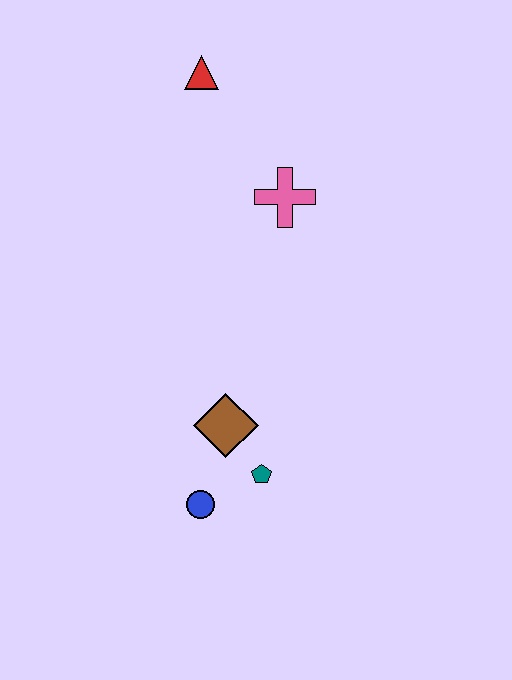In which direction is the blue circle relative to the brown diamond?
The blue circle is below the brown diamond.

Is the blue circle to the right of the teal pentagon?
No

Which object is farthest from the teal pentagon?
The red triangle is farthest from the teal pentagon.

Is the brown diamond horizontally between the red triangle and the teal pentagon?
Yes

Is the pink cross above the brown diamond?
Yes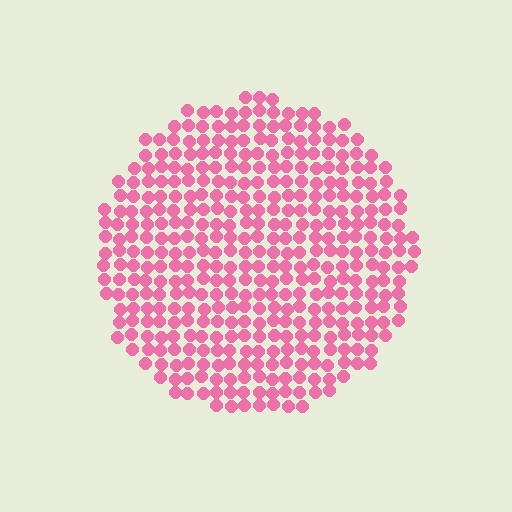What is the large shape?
The large shape is a circle.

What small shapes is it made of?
It is made of small circles.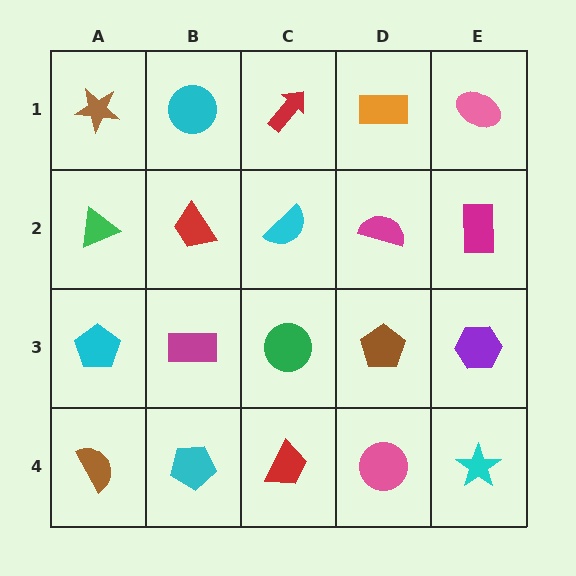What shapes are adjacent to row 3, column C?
A cyan semicircle (row 2, column C), a red trapezoid (row 4, column C), a magenta rectangle (row 3, column B), a brown pentagon (row 3, column D).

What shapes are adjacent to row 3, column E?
A magenta rectangle (row 2, column E), a cyan star (row 4, column E), a brown pentagon (row 3, column D).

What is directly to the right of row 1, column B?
A red arrow.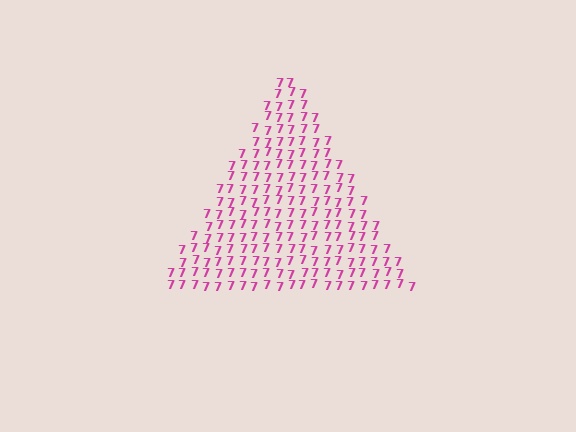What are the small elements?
The small elements are digit 7's.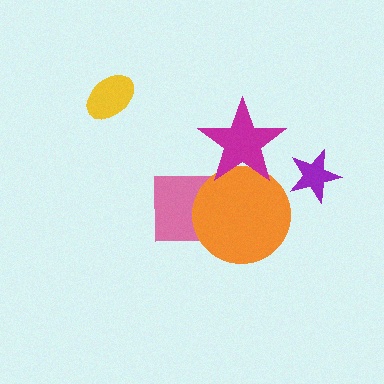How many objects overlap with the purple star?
0 objects overlap with the purple star.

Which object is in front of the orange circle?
The magenta star is in front of the orange circle.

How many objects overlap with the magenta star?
1 object overlaps with the magenta star.